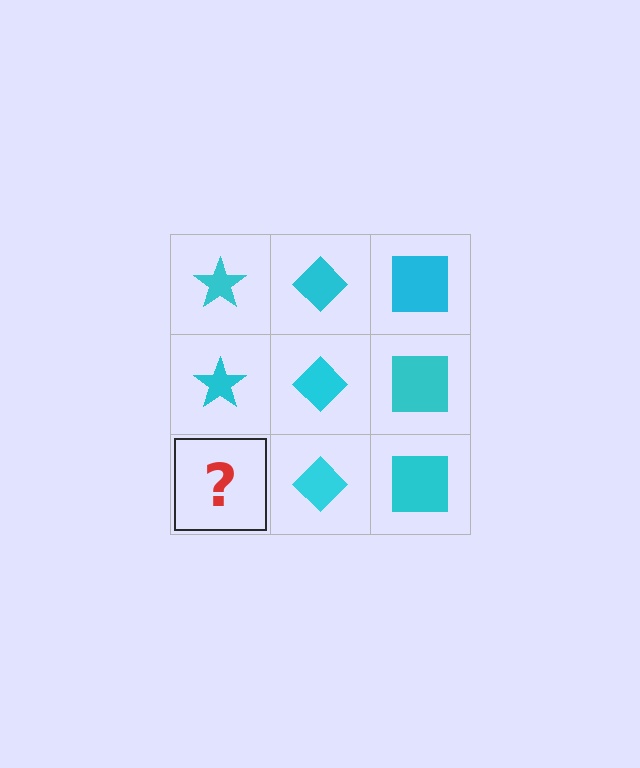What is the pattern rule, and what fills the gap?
The rule is that each column has a consistent shape. The gap should be filled with a cyan star.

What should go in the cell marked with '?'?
The missing cell should contain a cyan star.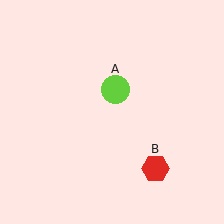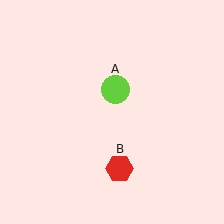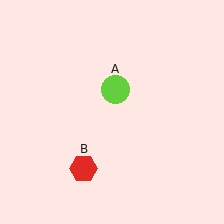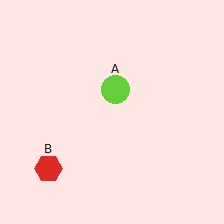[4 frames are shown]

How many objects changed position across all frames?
1 object changed position: red hexagon (object B).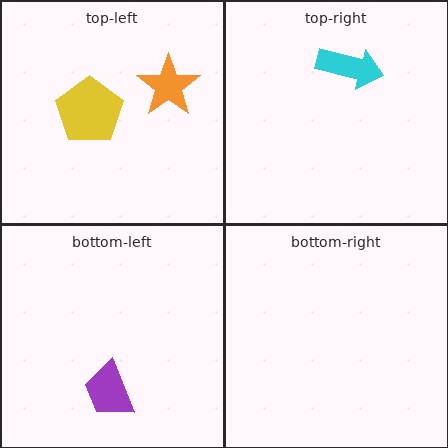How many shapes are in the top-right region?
1.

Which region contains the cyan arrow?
The top-right region.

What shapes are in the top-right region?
The cyan arrow.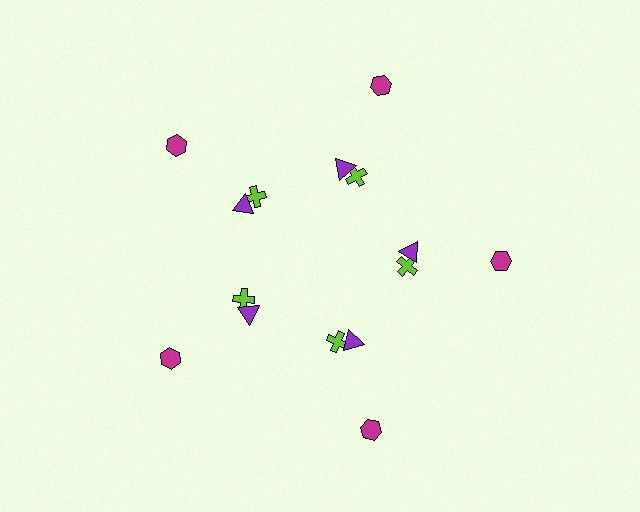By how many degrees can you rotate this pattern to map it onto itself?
The pattern maps onto itself every 72 degrees of rotation.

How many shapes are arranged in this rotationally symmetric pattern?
There are 15 shapes, arranged in 5 groups of 3.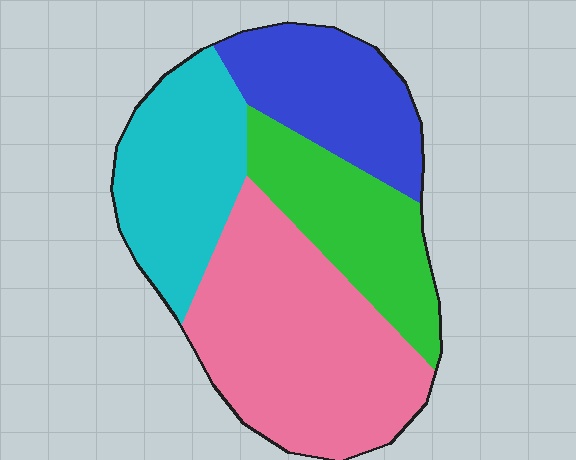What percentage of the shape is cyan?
Cyan covers roughly 25% of the shape.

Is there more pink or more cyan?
Pink.